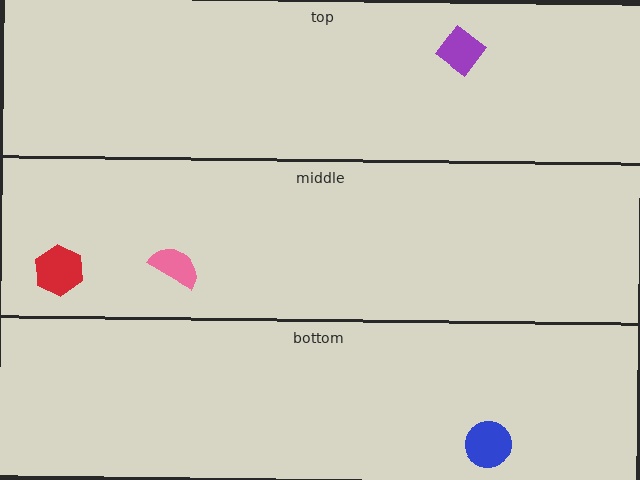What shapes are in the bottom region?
The blue circle.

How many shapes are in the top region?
1.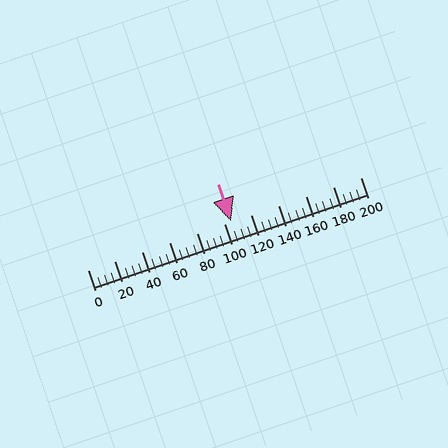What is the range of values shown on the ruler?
The ruler shows values from 0 to 200.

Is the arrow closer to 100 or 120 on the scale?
The arrow is closer to 100.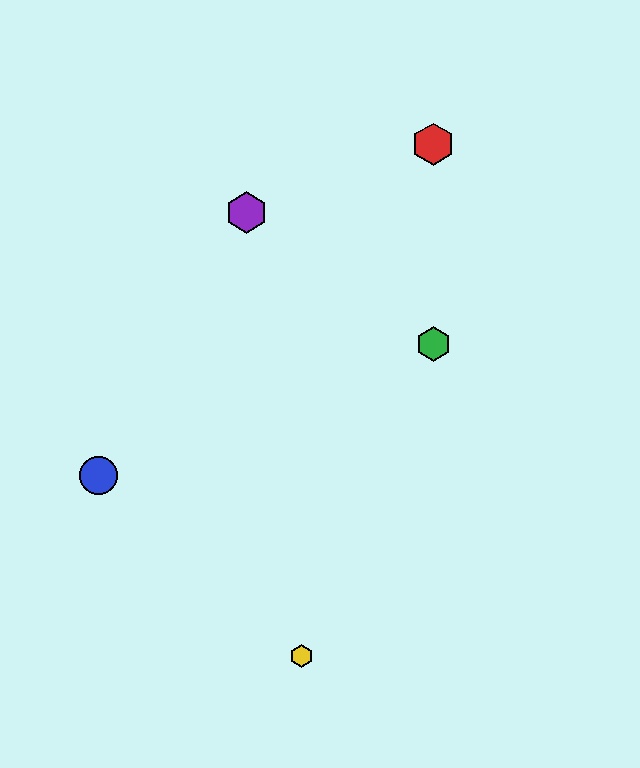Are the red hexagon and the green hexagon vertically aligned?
Yes, both are at x≈433.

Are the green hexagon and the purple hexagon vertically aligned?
No, the green hexagon is at x≈433 and the purple hexagon is at x≈247.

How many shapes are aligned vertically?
2 shapes (the red hexagon, the green hexagon) are aligned vertically.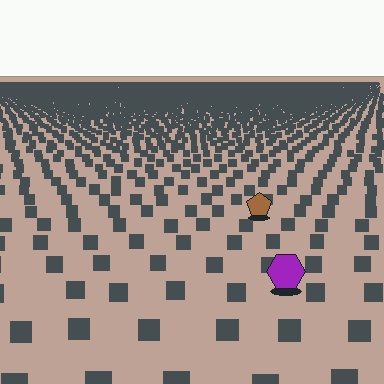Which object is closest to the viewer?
The purple hexagon is closest. The texture marks near it are larger and more spread out.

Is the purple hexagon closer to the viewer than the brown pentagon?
Yes. The purple hexagon is closer — you can tell from the texture gradient: the ground texture is coarser near it.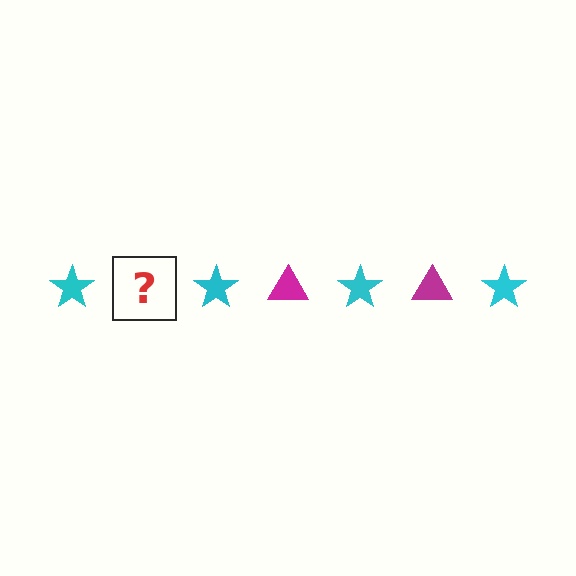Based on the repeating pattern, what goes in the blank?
The blank should be a magenta triangle.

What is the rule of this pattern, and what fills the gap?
The rule is that the pattern alternates between cyan star and magenta triangle. The gap should be filled with a magenta triangle.